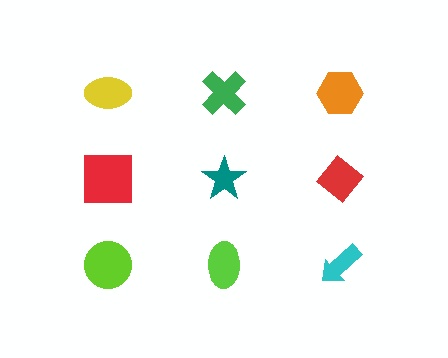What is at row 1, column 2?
A green cross.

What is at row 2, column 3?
A red diamond.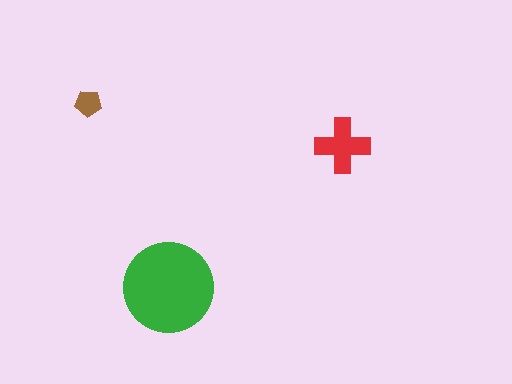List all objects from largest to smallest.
The green circle, the red cross, the brown pentagon.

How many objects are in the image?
There are 3 objects in the image.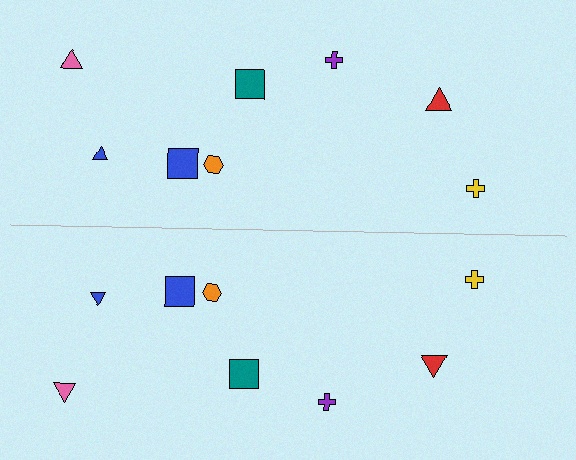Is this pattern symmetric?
Yes, this pattern has bilateral (reflection) symmetry.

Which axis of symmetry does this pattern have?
The pattern has a horizontal axis of symmetry running through the center of the image.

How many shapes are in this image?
There are 16 shapes in this image.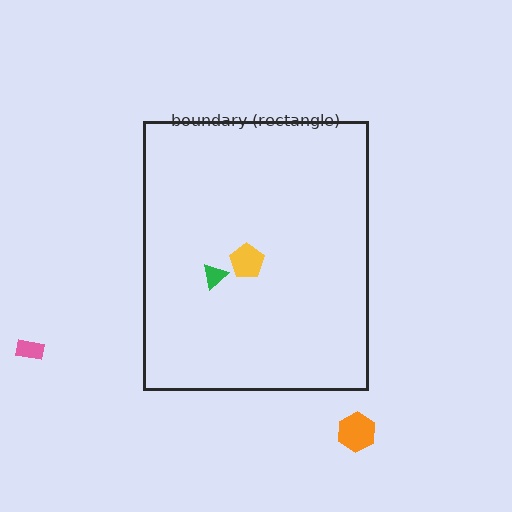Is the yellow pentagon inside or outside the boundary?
Inside.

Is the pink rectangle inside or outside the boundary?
Outside.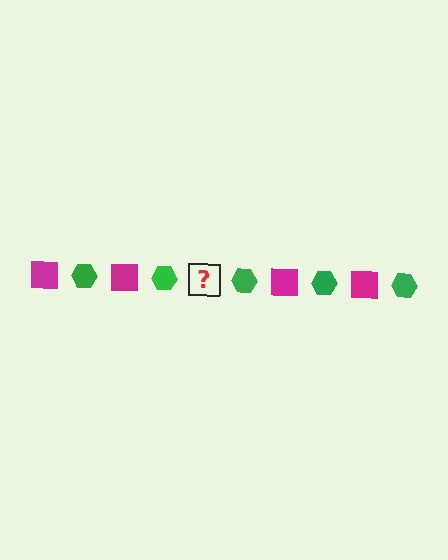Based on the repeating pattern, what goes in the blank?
The blank should be a magenta square.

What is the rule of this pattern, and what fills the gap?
The rule is that the pattern alternates between magenta square and green hexagon. The gap should be filled with a magenta square.